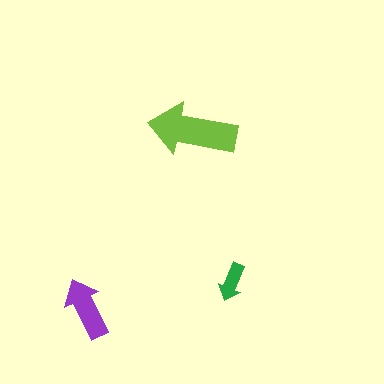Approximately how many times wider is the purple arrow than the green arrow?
About 1.5 times wider.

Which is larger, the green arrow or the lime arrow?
The lime one.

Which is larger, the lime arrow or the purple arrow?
The lime one.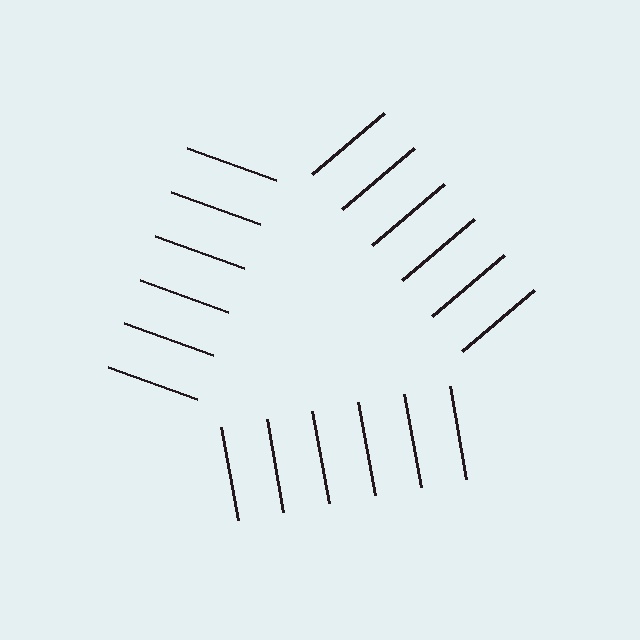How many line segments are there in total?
18 — 6 along each of the 3 edges.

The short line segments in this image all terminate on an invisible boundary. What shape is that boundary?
An illusory triangle — the line segments terminate on its edges but no continuous stroke is drawn.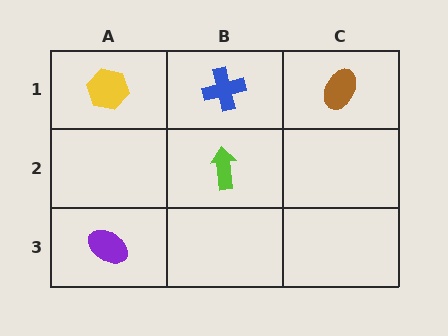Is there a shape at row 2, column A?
No, that cell is empty.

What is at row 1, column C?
A brown ellipse.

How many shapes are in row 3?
1 shape.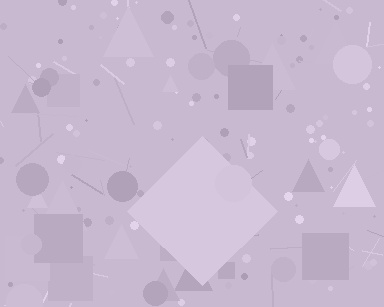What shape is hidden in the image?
A diamond is hidden in the image.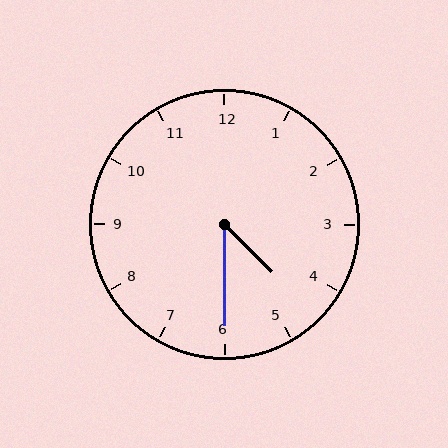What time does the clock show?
4:30.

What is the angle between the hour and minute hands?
Approximately 45 degrees.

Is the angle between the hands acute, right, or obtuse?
It is acute.